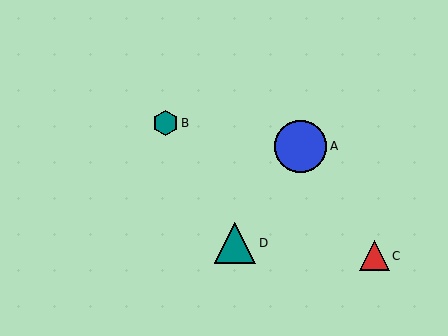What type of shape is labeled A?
Shape A is a blue circle.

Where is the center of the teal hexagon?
The center of the teal hexagon is at (165, 123).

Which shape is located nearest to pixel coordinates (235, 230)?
The teal triangle (labeled D) at (235, 243) is nearest to that location.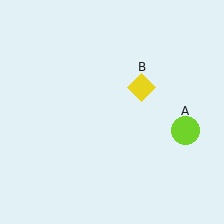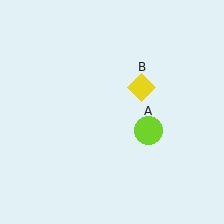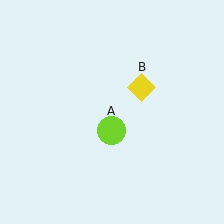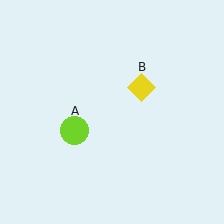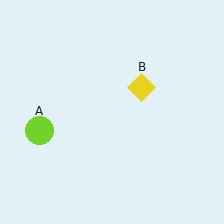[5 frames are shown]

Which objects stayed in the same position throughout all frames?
Yellow diamond (object B) remained stationary.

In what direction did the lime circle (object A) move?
The lime circle (object A) moved left.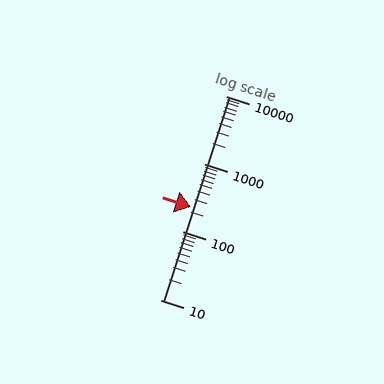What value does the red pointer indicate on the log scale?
The pointer indicates approximately 230.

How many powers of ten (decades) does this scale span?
The scale spans 3 decades, from 10 to 10000.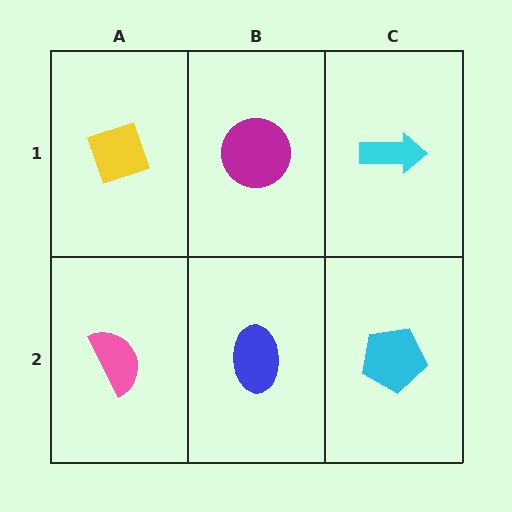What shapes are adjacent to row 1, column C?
A cyan pentagon (row 2, column C), a magenta circle (row 1, column B).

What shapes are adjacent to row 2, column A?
A yellow diamond (row 1, column A), a blue ellipse (row 2, column B).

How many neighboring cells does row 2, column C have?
2.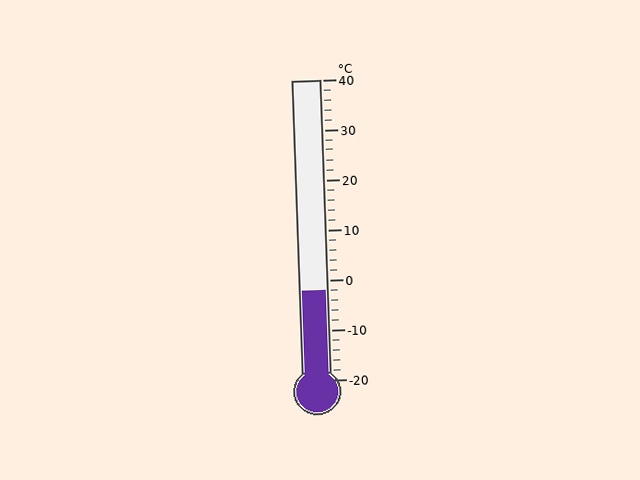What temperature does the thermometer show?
The thermometer shows approximately -2°C.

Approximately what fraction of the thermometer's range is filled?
The thermometer is filled to approximately 30% of its range.